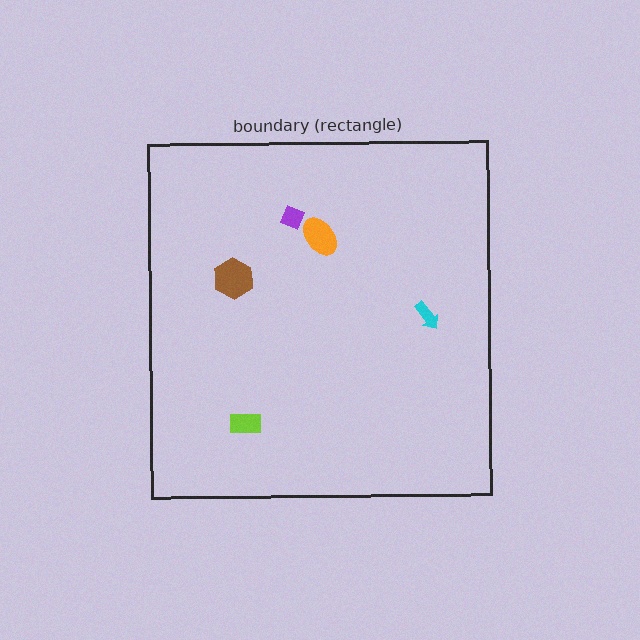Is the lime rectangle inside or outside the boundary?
Inside.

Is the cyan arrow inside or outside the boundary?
Inside.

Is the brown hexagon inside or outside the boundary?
Inside.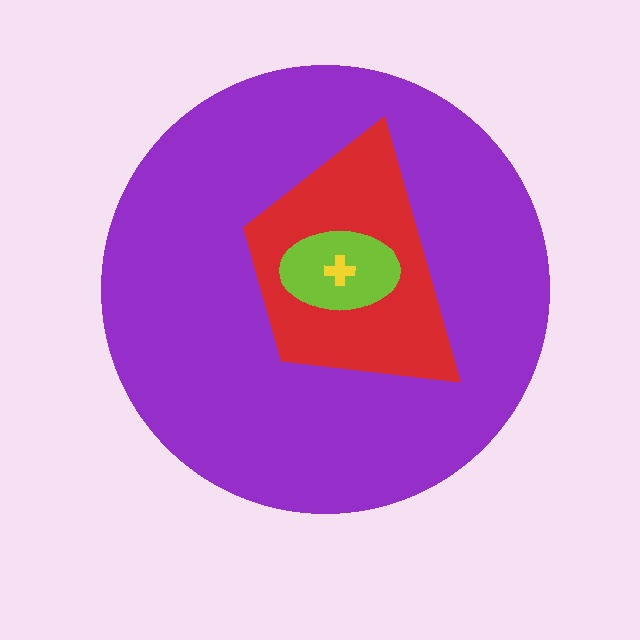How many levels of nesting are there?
4.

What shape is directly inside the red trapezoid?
The lime ellipse.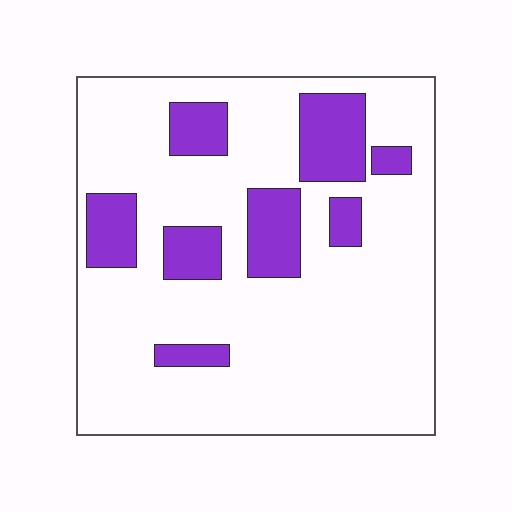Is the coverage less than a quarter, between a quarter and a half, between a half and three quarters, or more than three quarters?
Less than a quarter.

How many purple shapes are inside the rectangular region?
8.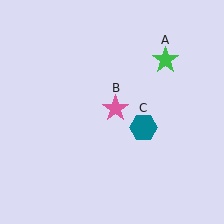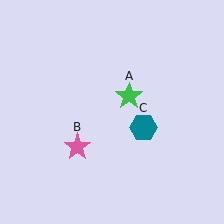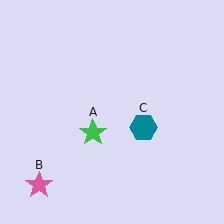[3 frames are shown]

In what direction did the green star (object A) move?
The green star (object A) moved down and to the left.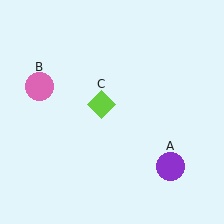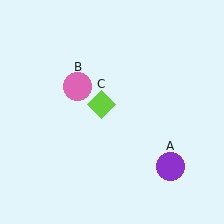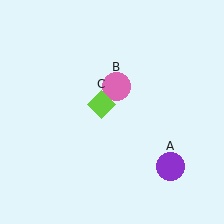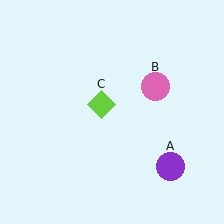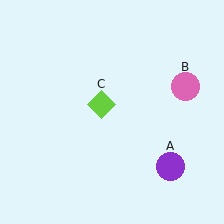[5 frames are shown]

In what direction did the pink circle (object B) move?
The pink circle (object B) moved right.